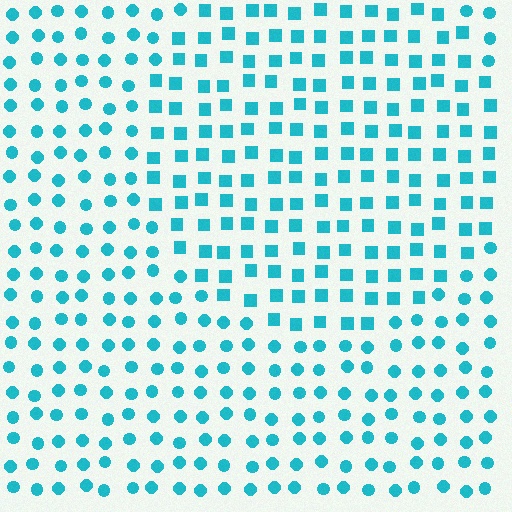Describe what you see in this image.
The image is filled with small cyan elements arranged in a uniform grid. A circle-shaped region contains squares, while the surrounding area contains circles. The boundary is defined purely by the change in element shape.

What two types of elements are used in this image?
The image uses squares inside the circle region and circles outside it.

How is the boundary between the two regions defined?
The boundary is defined by a change in element shape: squares inside vs. circles outside. All elements share the same color and spacing.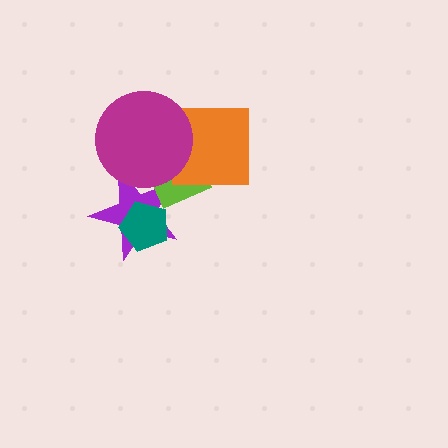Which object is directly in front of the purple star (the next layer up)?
The teal pentagon is directly in front of the purple star.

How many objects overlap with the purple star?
3 objects overlap with the purple star.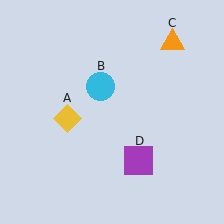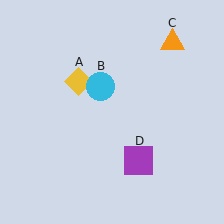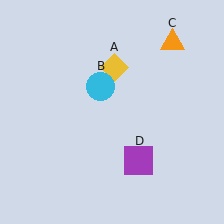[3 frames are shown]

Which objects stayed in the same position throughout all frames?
Cyan circle (object B) and orange triangle (object C) and purple square (object D) remained stationary.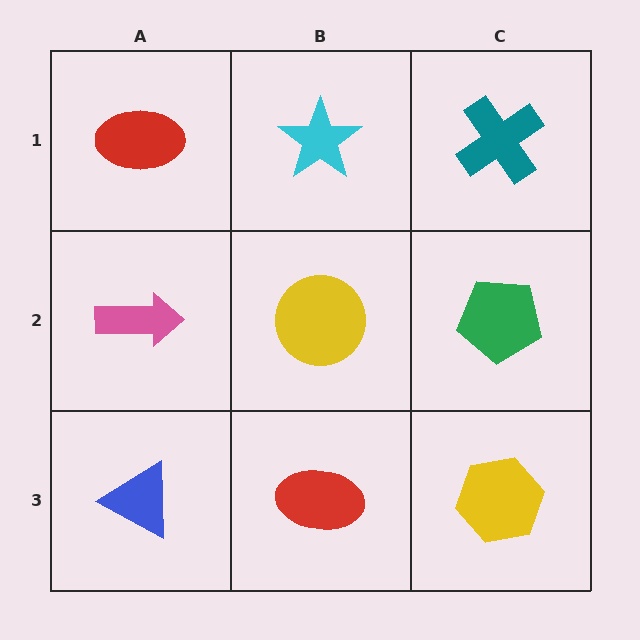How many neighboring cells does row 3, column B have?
3.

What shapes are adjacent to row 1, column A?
A pink arrow (row 2, column A), a cyan star (row 1, column B).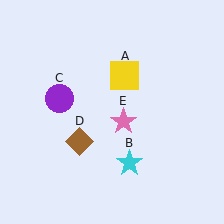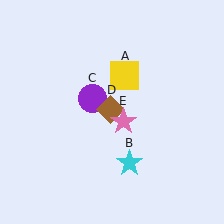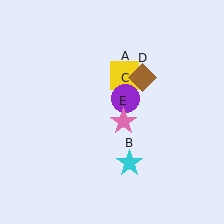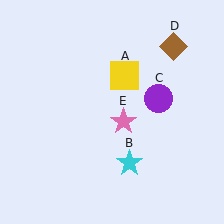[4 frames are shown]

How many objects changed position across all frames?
2 objects changed position: purple circle (object C), brown diamond (object D).